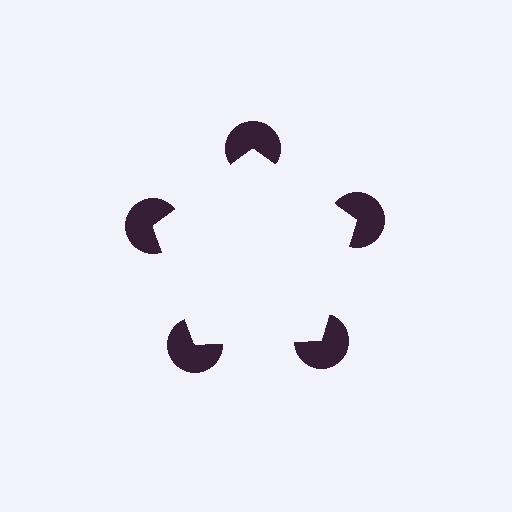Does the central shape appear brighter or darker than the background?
It typically appears slightly brighter than the background, even though no actual brightness change is drawn.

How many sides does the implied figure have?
5 sides.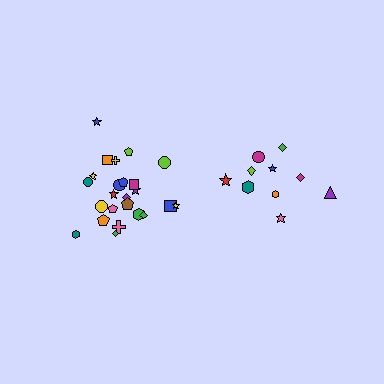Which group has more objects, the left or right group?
The left group.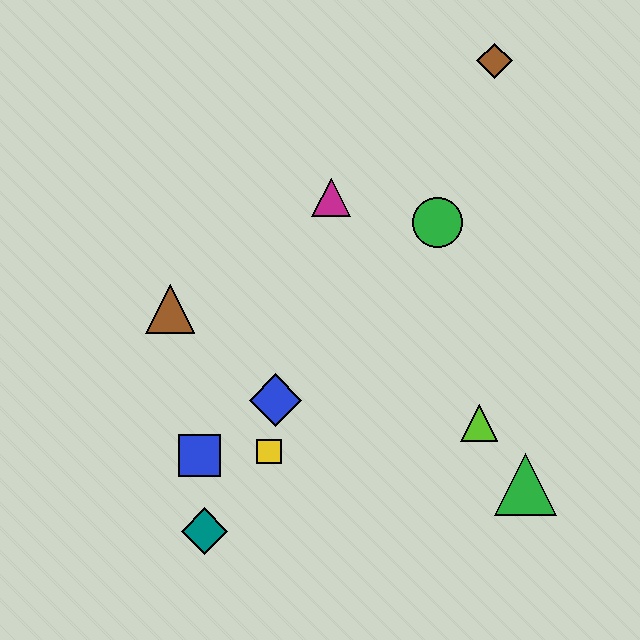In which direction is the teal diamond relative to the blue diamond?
The teal diamond is below the blue diamond.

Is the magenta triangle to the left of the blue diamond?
No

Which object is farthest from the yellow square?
The brown diamond is farthest from the yellow square.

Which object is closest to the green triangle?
The lime triangle is closest to the green triangle.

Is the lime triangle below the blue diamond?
Yes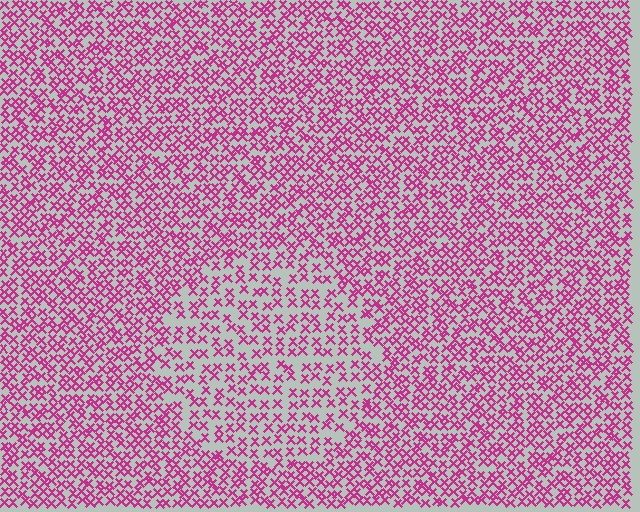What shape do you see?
I see a circle.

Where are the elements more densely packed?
The elements are more densely packed outside the circle boundary.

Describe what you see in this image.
The image contains small magenta elements arranged at two different densities. A circle-shaped region is visible where the elements are less densely packed than the surrounding area.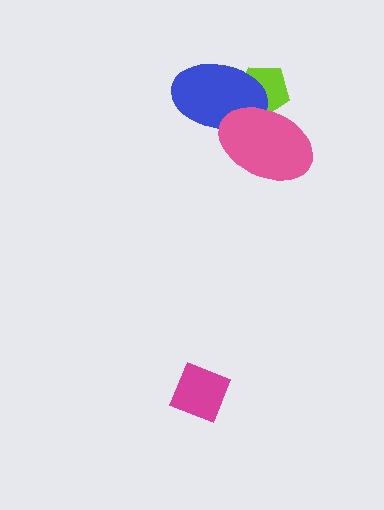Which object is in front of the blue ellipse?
The pink ellipse is in front of the blue ellipse.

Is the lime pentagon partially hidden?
Yes, it is partially covered by another shape.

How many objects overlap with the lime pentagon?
2 objects overlap with the lime pentagon.